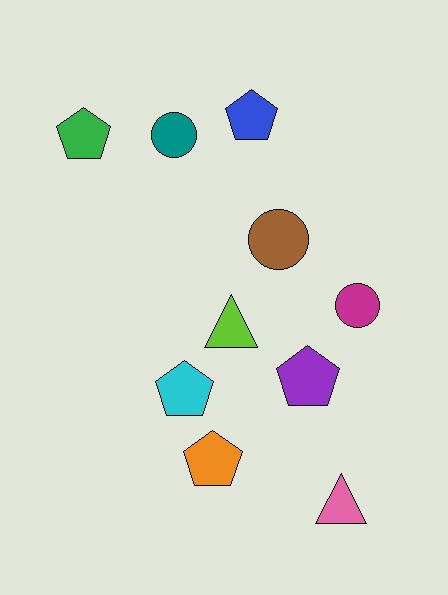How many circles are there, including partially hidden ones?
There are 3 circles.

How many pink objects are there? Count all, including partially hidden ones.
There is 1 pink object.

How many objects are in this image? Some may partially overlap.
There are 10 objects.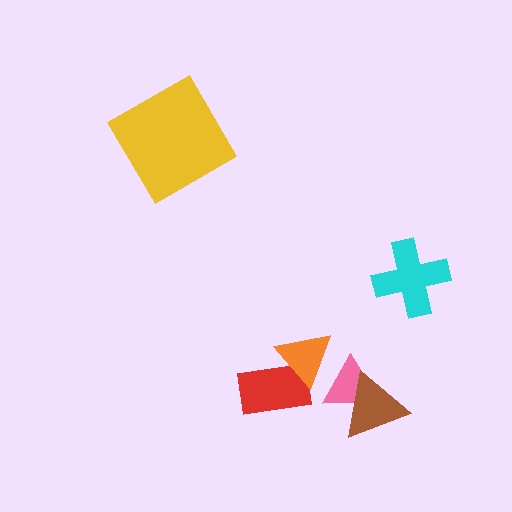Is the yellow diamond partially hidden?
No, no other shape covers it.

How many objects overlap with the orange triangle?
2 objects overlap with the orange triangle.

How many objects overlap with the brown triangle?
1 object overlaps with the brown triangle.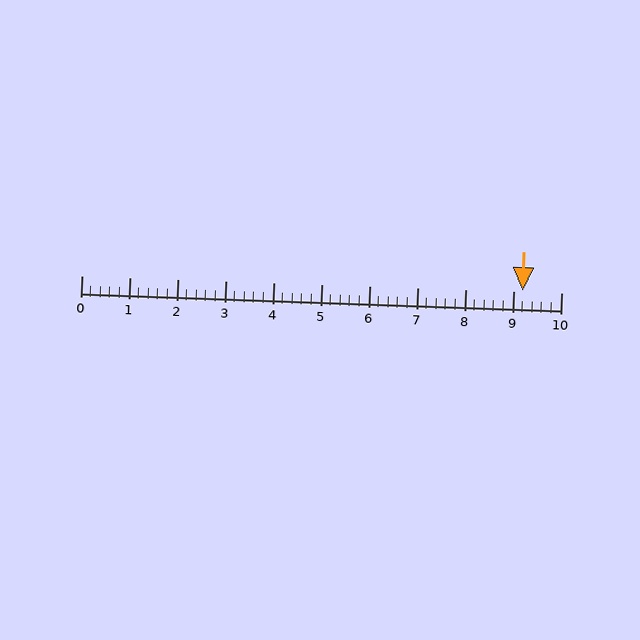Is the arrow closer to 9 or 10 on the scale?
The arrow is closer to 9.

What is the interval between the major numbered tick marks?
The major tick marks are spaced 1 units apart.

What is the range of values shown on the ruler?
The ruler shows values from 0 to 10.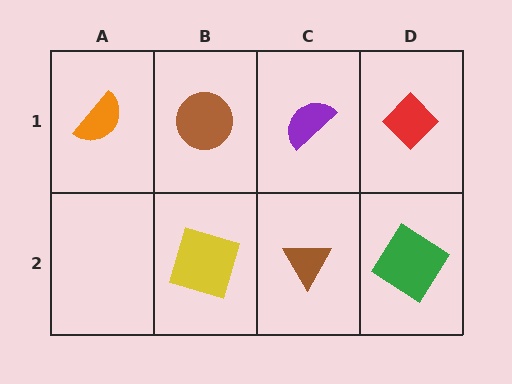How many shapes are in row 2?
3 shapes.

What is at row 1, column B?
A brown circle.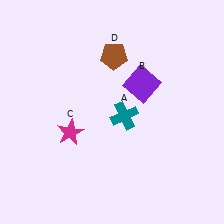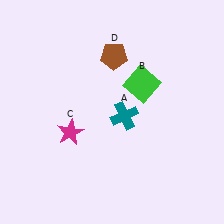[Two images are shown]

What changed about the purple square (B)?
In Image 1, B is purple. In Image 2, it changed to green.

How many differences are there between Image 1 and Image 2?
There is 1 difference between the two images.